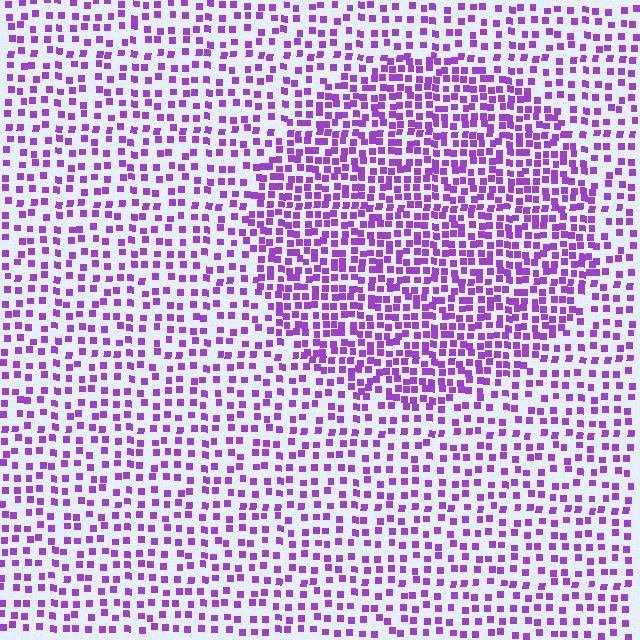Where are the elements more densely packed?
The elements are more densely packed inside the circle boundary.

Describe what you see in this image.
The image contains small purple elements arranged at two different densities. A circle-shaped region is visible where the elements are more densely packed than the surrounding area.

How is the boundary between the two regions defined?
The boundary is defined by a change in element density (approximately 1.9x ratio). All elements are the same color, size, and shape.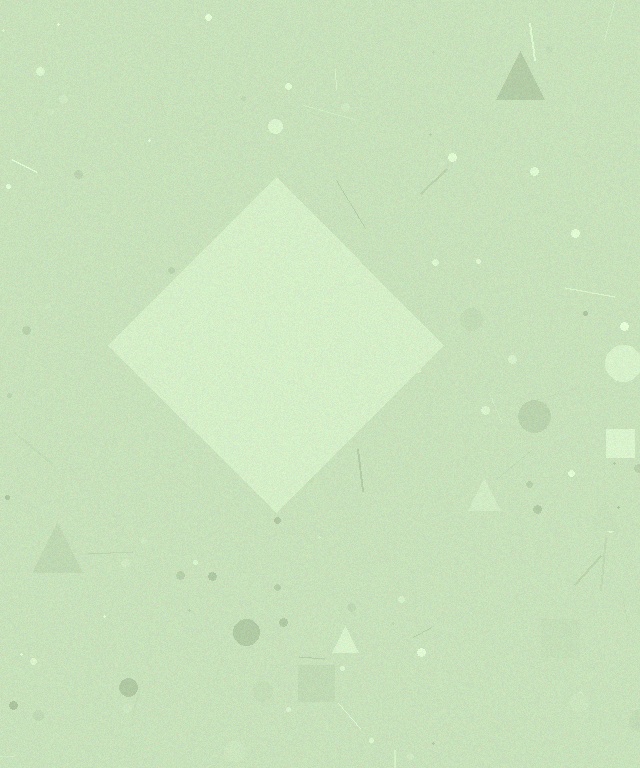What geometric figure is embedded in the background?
A diamond is embedded in the background.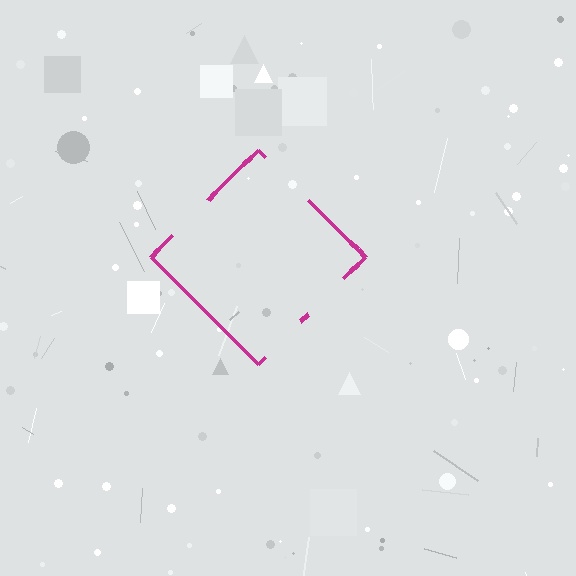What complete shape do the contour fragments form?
The contour fragments form a diamond.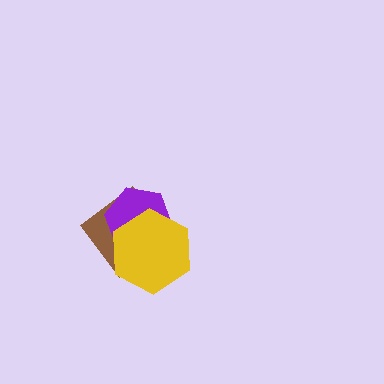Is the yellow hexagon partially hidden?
No, no other shape covers it.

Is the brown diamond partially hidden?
Yes, it is partially covered by another shape.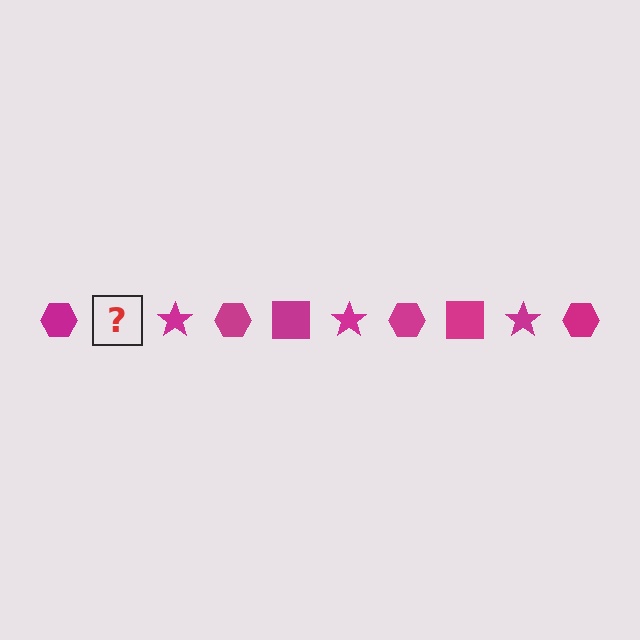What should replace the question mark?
The question mark should be replaced with a magenta square.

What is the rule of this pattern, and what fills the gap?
The rule is that the pattern cycles through hexagon, square, star shapes in magenta. The gap should be filled with a magenta square.